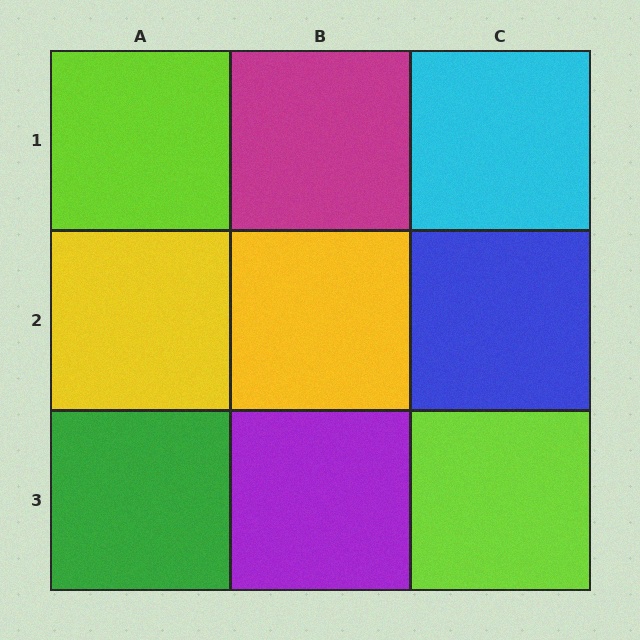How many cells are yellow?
2 cells are yellow.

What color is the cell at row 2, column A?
Yellow.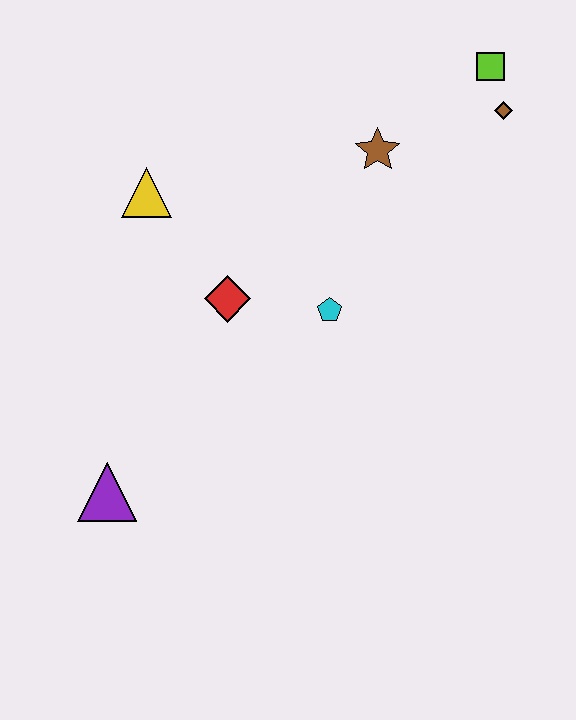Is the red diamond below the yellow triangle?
Yes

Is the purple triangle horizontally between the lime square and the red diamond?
No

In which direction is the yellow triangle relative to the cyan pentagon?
The yellow triangle is to the left of the cyan pentagon.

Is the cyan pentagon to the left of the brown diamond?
Yes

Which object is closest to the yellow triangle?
The red diamond is closest to the yellow triangle.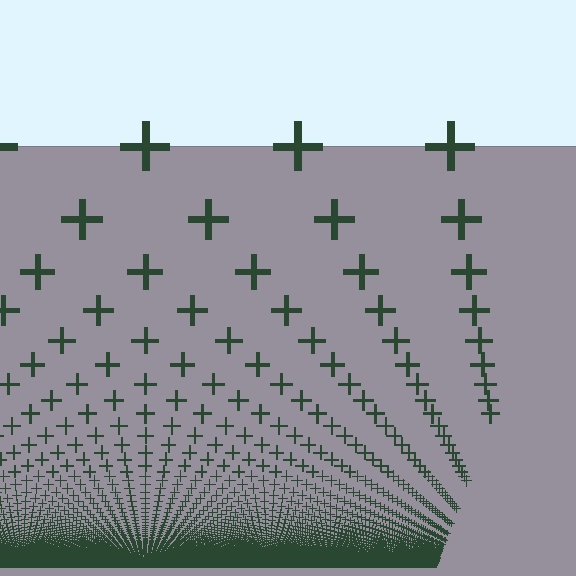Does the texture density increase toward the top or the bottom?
Density increases toward the bottom.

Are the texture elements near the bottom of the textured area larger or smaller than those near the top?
Smaller. The gradient is inverted — elements near the bottom are smaller and denser.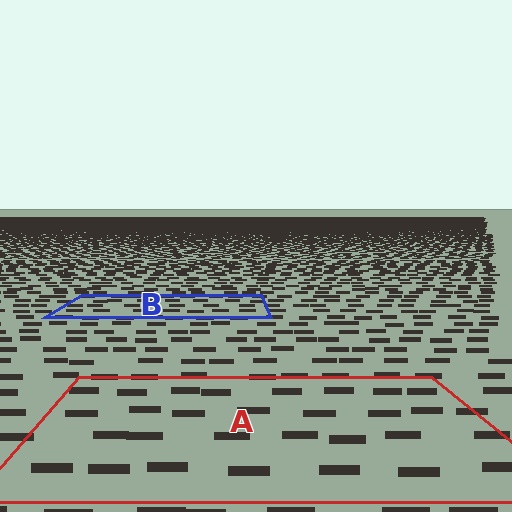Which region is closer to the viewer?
Region A is closer. The texture elements there are larger and more spread out.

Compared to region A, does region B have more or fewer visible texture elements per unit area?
Region B has more texture elements per unit area — they are packed more densely because it is farther away.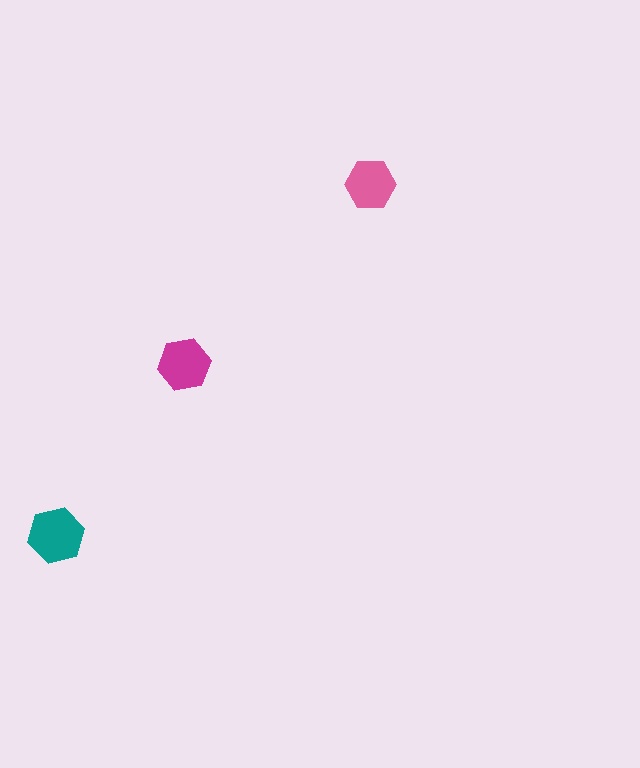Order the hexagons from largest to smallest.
the teal one, the magenta one, the pink one.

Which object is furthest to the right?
The pink hexagon is rightmost.